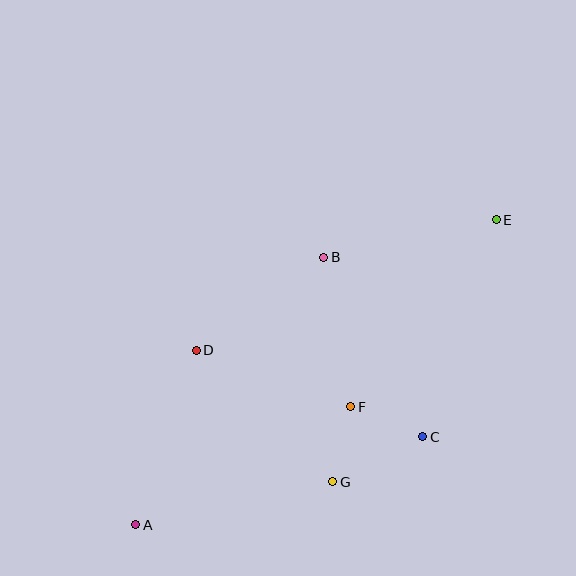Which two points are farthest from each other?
Points A and E are farthest from each other.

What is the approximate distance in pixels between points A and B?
The distance between A and B is approximately 327 pixels.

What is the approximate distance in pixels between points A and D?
The distance between A and D is approximately 185 pixels.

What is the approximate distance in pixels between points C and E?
The distance between C and E is approximately 229 pixels.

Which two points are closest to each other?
Points F and G are closest to each other.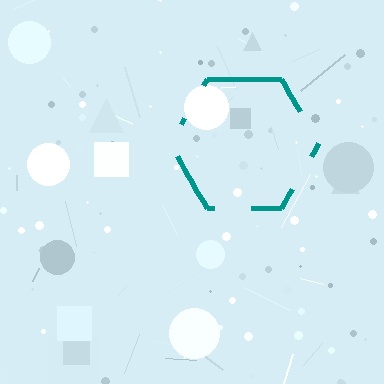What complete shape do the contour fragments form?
The contour fragments form a hexagon.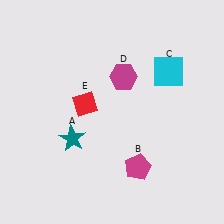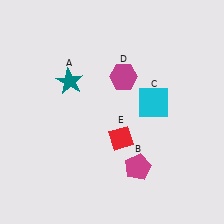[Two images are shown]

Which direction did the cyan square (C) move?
The cyan square (C) moved down.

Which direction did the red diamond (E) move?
The red diamond (E) moved right.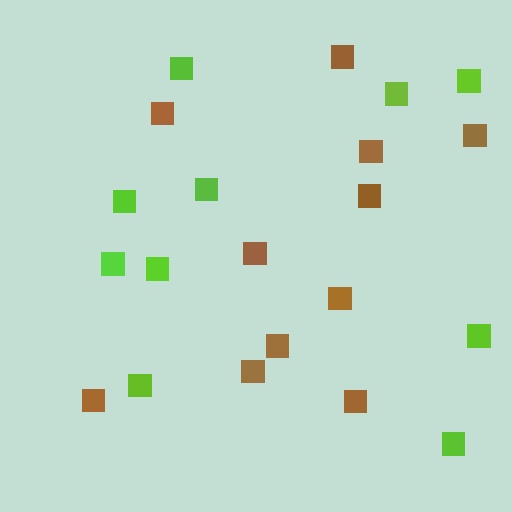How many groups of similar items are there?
There are 2 groups: one group of brown squares (11) and one group of lime squares (10).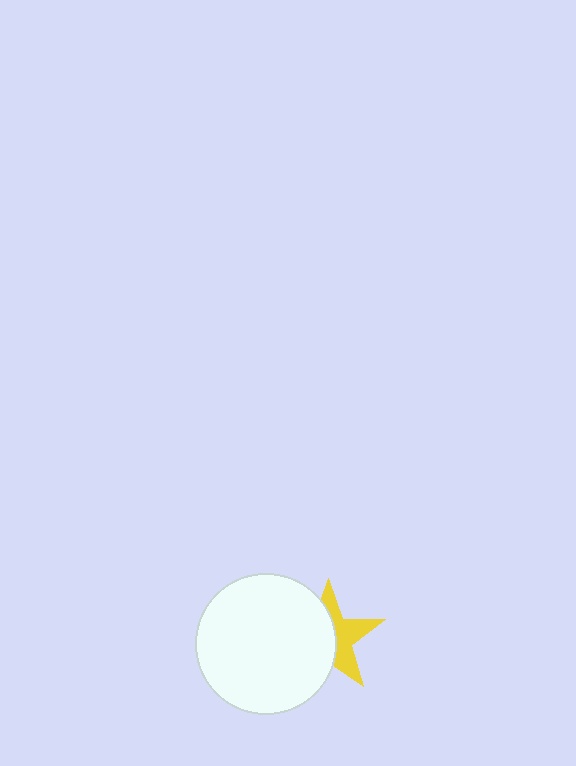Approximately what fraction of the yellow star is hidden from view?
Roughly 55% of the yellow star is hidden behind the white circle.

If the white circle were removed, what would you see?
You would see the complete yellow star.